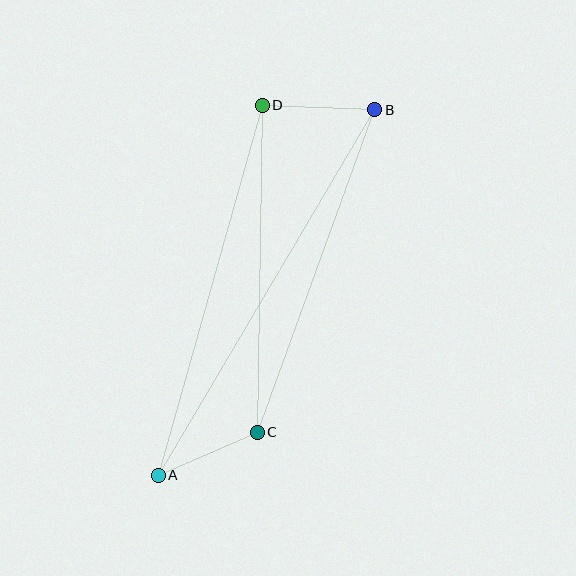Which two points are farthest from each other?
Points A and B are farthest from each other.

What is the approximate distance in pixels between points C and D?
The distance between C and D is approximately 327 pixels.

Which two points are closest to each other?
Points A and C are closest to each other.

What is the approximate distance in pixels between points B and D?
The distance between B and D is approximately 113 pixels.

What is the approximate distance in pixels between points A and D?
The distance between A and D is approximately 384 pixels.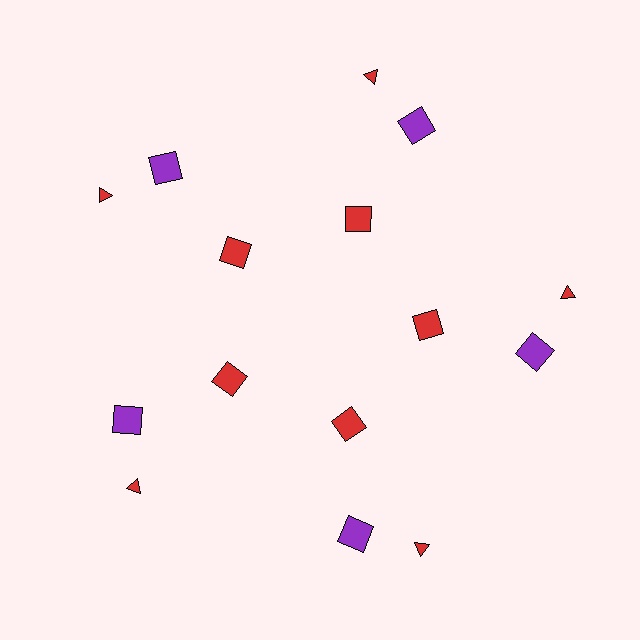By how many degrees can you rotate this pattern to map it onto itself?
The pattern maps onto itself every 72 degrees of rotation.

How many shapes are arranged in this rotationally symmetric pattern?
There are 15 shapes, arranged in 5 groups of 3.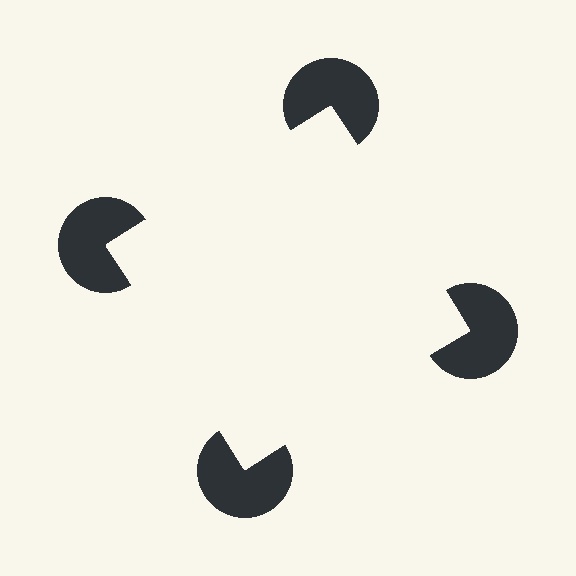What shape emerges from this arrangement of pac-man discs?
An illusory square — its edges are inferred from the aligned wedge cuts in the pac-man discs, not physically drawn.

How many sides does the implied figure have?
4 sides.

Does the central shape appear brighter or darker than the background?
It typically appears slightly brighter than the background, even though no actual brightness change is drawn.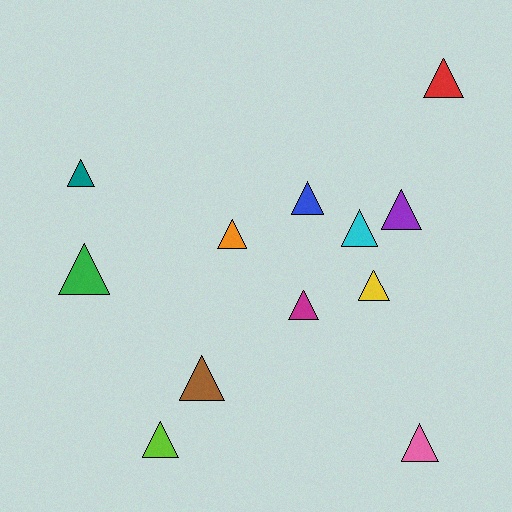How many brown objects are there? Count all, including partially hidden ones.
There is 1 brown object.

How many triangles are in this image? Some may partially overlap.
There are 12 triangles.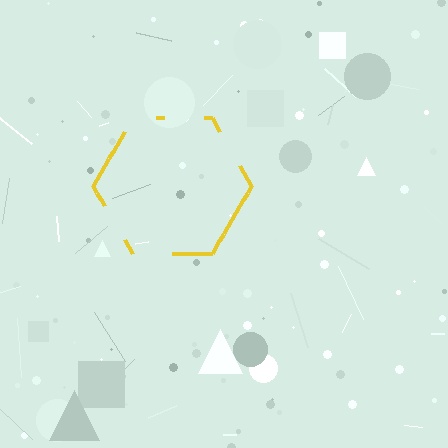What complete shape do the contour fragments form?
The contour fragments form a hexagon.